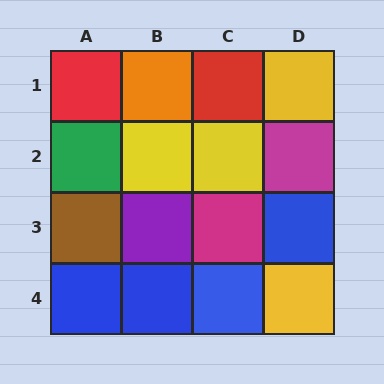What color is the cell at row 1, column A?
Red.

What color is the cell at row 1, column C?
Red.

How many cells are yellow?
4 cells are yellow.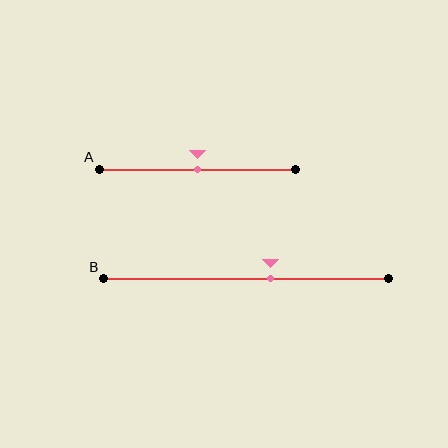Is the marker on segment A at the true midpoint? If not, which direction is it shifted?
Yes, the marker on segment A is at the true midpoint.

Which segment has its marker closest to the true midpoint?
Segment A has its marker closest to the true midpoint.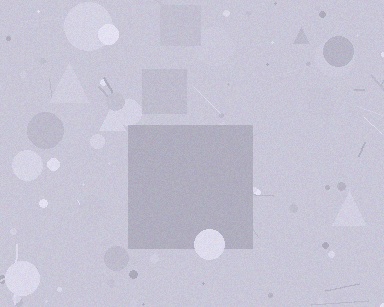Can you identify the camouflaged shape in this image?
The camouflaged shape is a square.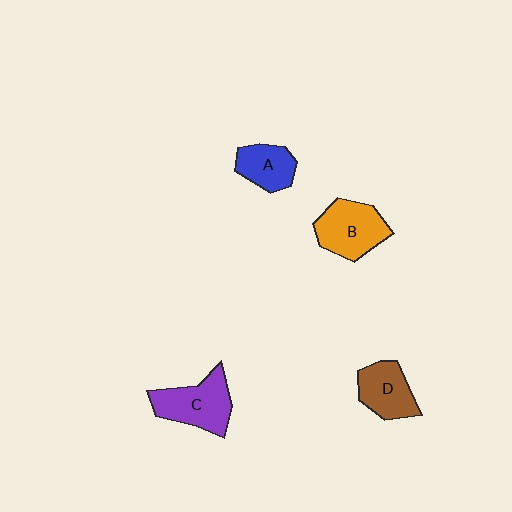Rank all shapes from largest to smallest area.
From largest to smallest: C (purple), B (orange), D (brown), A (blue).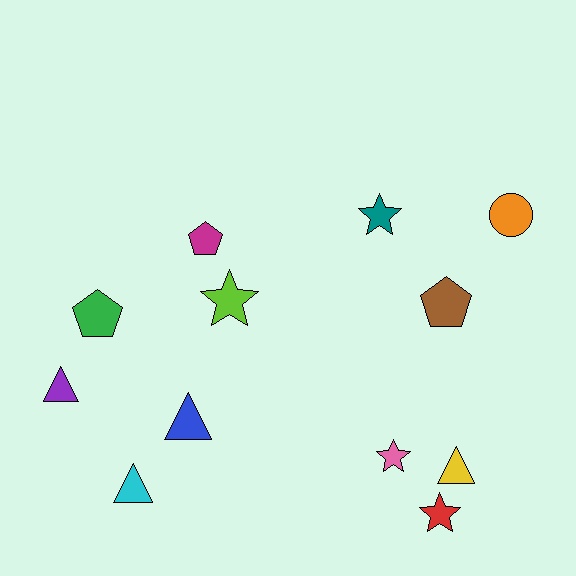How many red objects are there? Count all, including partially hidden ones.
There is 1 red object.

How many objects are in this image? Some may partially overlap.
There are 12 objects.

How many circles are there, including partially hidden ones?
There is 1 circle.